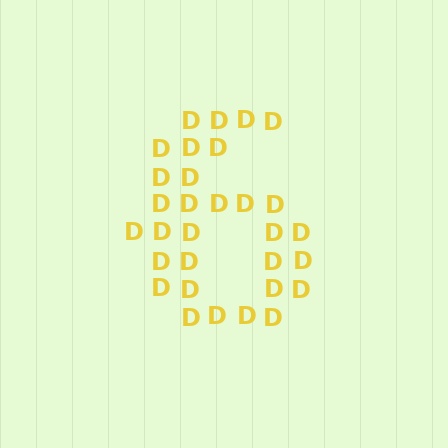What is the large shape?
The large shape is the digit 6.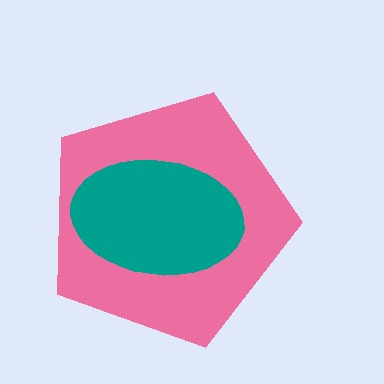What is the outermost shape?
The pink pentagon.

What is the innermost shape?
The teal ellipse.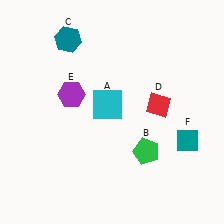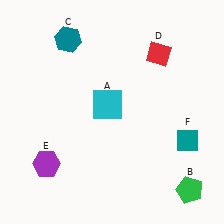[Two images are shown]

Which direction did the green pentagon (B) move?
The green pentagon (B) moved right.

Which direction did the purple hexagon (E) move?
The purple hexagon (E) moved down.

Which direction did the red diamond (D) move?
The red diamond (D) moved up.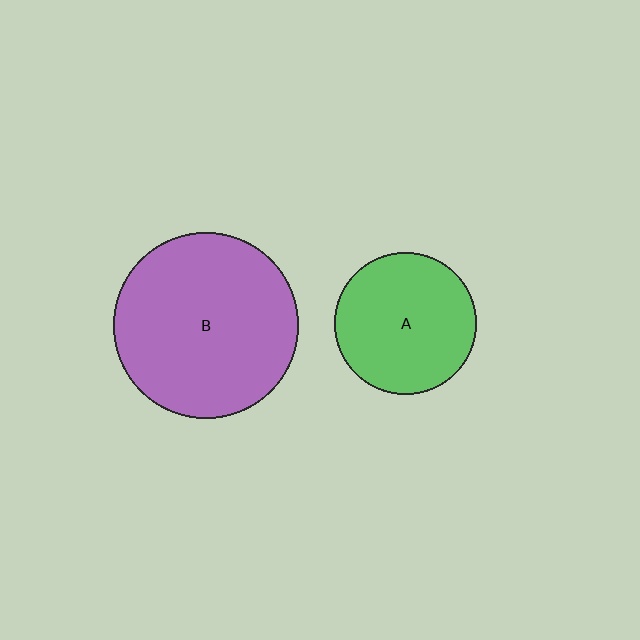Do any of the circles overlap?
No, none of the circles overlap.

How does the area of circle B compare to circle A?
Approximately 1.7 times.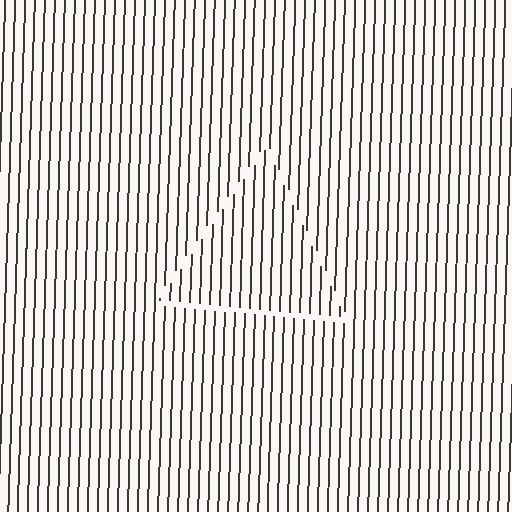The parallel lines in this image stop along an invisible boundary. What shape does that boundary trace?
An illusory triangle. The interior of the shape contains the same grating, shifted by half a period — the contour is defined by the phase discontinuity where line-ends from the inner and outer gratings abut.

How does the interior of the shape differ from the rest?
The interior of the shape contains the same grating, shifted by half a period — the contour is defined by the phase discontinuity where line-ends from the inner and outer gratings abut.